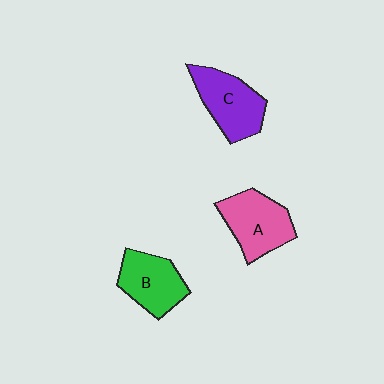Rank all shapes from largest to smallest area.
From largest to smallest: A (pink), C (purple), B (green).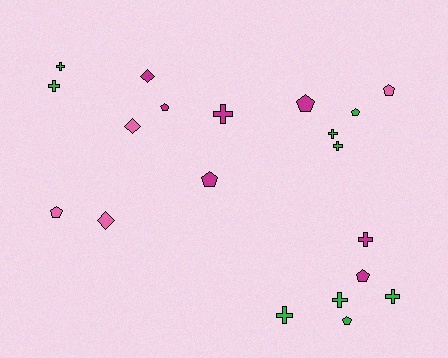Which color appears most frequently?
Green, with 9 objects.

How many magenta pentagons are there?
There are 4 magenta pentagons.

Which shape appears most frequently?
Cross, with 9 objects.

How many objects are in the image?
There are 20 objects.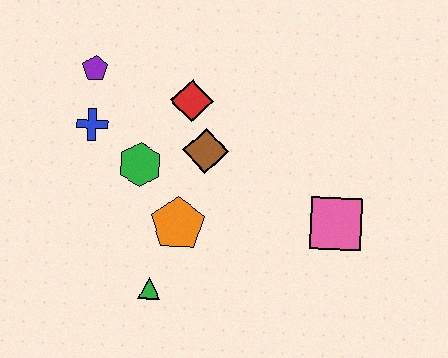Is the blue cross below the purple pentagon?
Yes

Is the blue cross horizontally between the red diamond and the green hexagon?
No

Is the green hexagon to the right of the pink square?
No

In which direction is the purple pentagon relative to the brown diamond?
The purple pentagon is to the left of the brown diamond.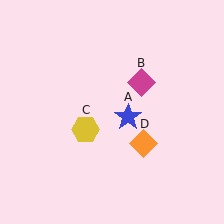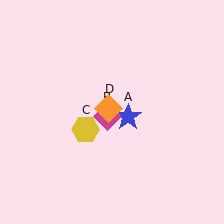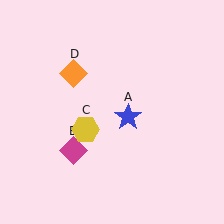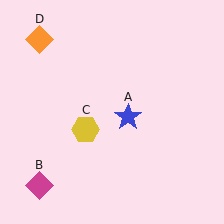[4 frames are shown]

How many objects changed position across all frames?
2 objects changed position: magenta diamond (object B), orange diamond (object D).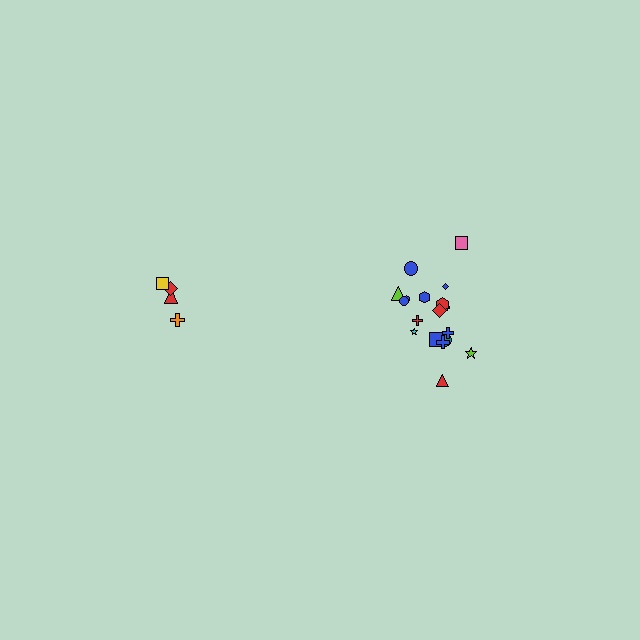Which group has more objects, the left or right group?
The right group.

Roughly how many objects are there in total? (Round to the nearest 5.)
Roughly 20 objects in total.